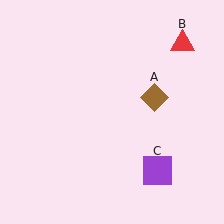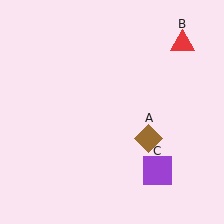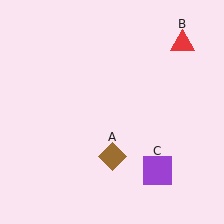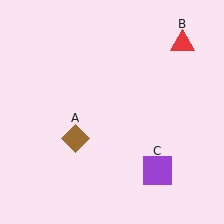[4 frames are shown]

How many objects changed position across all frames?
1 object changed position: brown diamond (object A).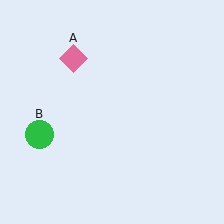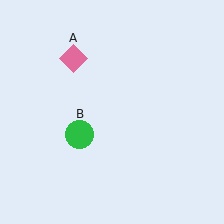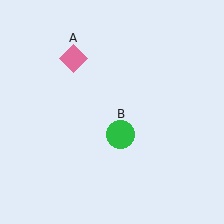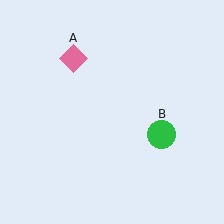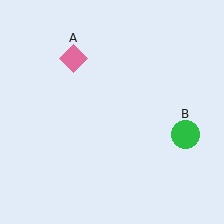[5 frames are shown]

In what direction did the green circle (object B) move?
The green circle (object B) moved right.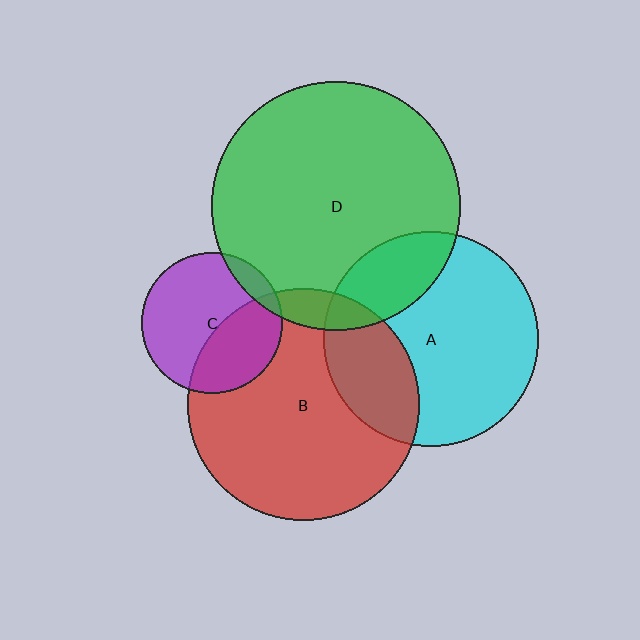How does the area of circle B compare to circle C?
Approximately 2.7 times.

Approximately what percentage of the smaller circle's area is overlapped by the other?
Approximately 10%.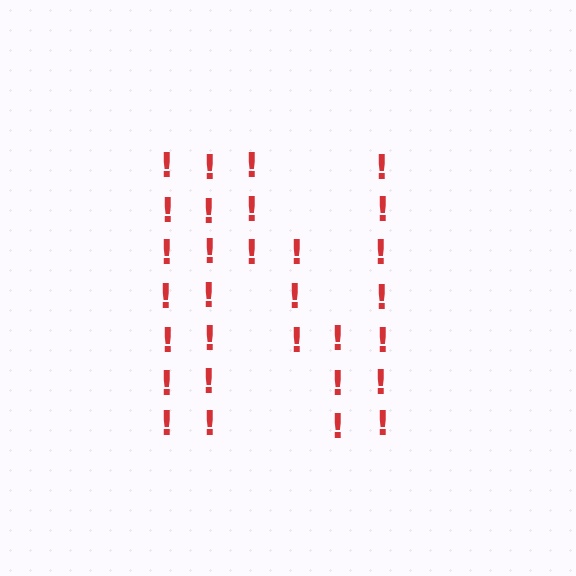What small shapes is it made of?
It is made of small exclamation marks.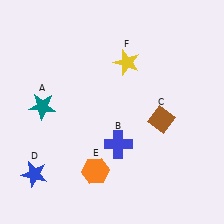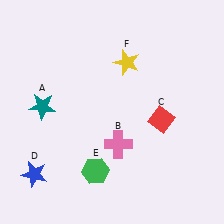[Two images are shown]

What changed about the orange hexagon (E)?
In Image 1, E is orange. In Image 2, it changed to green.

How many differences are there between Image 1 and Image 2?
There are 3 differences between the two images.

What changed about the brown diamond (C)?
In Image 1, C is brown. In Image 2, it changed to red.